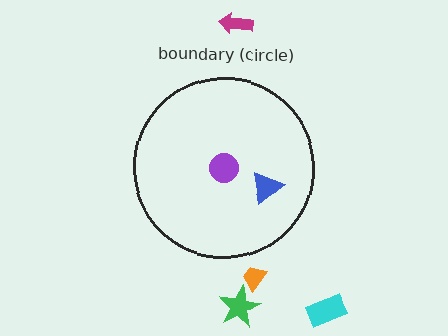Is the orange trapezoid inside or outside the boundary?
Outside.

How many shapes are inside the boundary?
2 inside, 4 outside.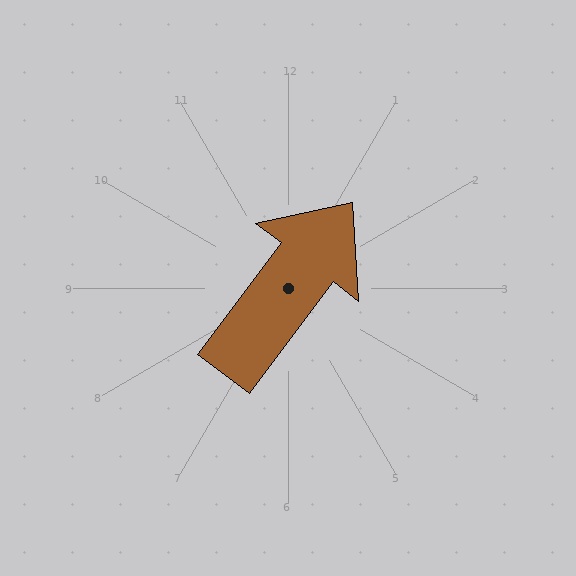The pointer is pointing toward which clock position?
Roughly 1 o'clock.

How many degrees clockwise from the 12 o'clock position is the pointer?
Approximately 37 degrees.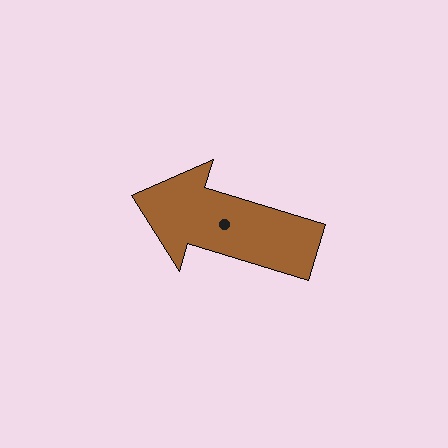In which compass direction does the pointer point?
West.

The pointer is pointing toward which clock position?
Roughly 10 o'clock.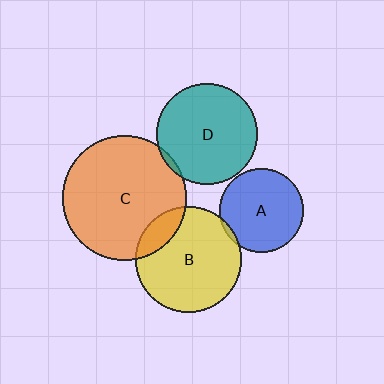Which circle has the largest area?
Circle C (orange).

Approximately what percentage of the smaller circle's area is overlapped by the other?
Approximately 5%.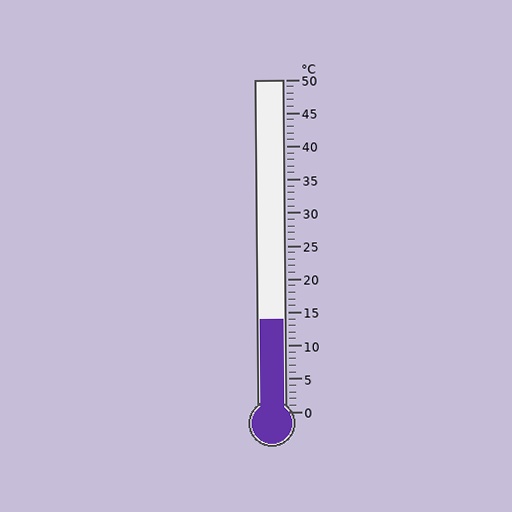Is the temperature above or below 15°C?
The temperature is below 15°C.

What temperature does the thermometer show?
The thermometer shows approximately 14°C.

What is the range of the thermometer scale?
The thermometer scale ranges from 0°C to 50°C.